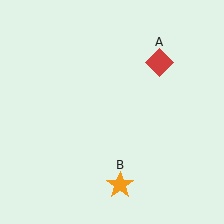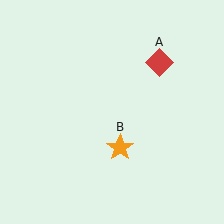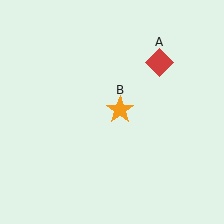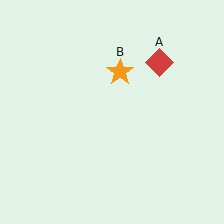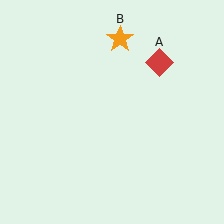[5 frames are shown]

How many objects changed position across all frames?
1 object changed position: orange star (object B).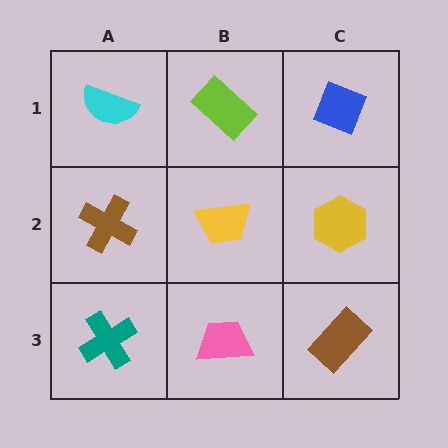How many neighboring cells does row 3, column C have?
2.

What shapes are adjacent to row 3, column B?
A yellow trapezoid (row 2, column B), a teal cross (row 3, column A), a brown rectangle (row 3, column C).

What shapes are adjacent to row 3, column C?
A yellow hexagon (row 2, column C), a pink trapezoid (row 3, column B).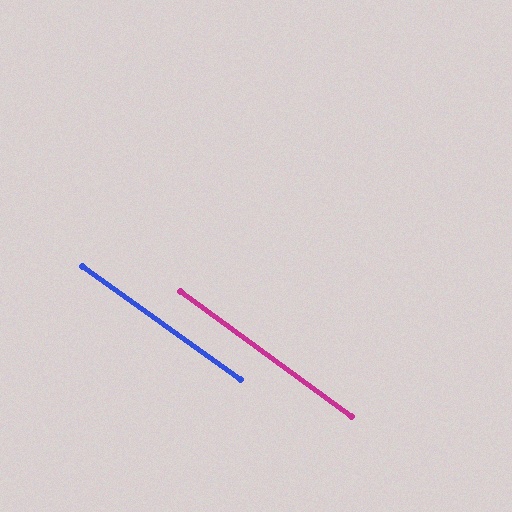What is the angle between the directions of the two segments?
Approximately 1 degree.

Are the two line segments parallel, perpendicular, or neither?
Parallel — their directions differ by only 0.9°.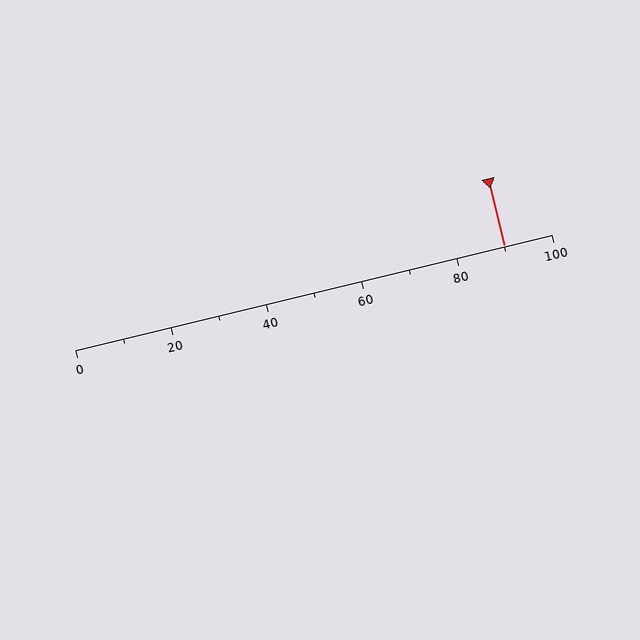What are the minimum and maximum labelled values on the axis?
The axis runs from 0 to 100.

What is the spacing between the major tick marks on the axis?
The major ticks are spaced 20 apart.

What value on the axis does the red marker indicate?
The marker indicates approximately 90.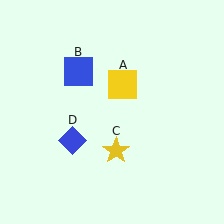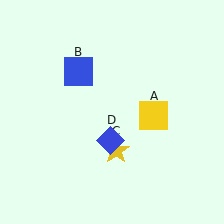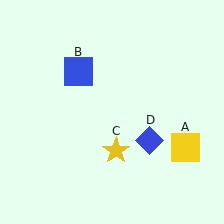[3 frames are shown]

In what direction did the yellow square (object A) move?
The yellow square (object A) moved down and to the right.